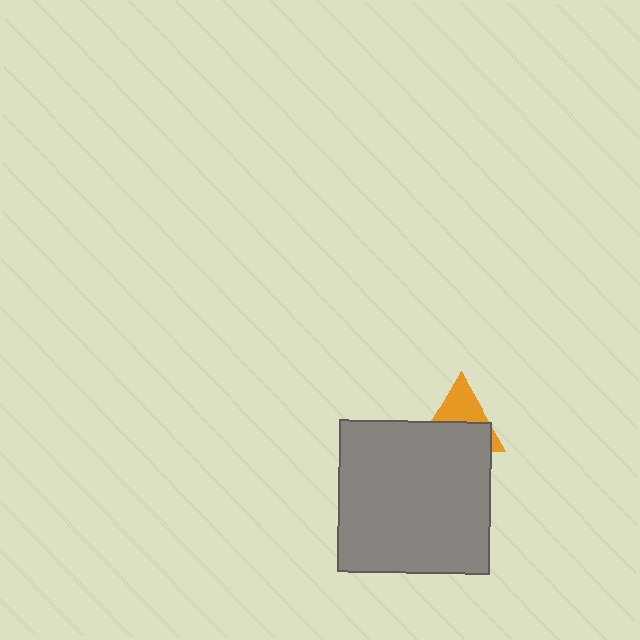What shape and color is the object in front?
The object in front is a gray square.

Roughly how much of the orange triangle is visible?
A small part of it is visible (roughly 45%).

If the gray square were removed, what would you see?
You would see the complete orange triangle.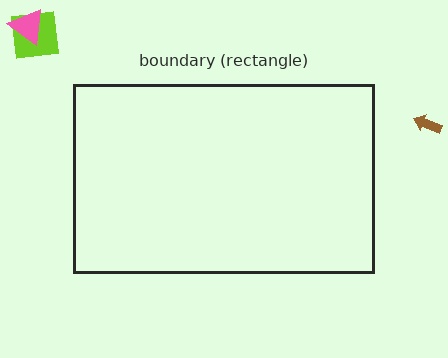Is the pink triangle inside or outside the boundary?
Outside.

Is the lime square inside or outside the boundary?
Outside.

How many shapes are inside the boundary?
0 inside, 3 outside.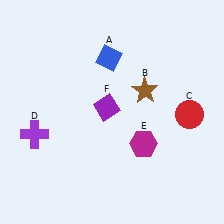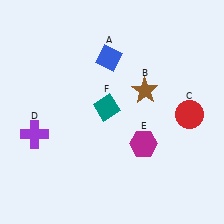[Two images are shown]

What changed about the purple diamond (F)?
In Image 1, F is purple. In Image 2, it changed to teal.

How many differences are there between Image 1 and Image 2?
There is 1 difference between the two images.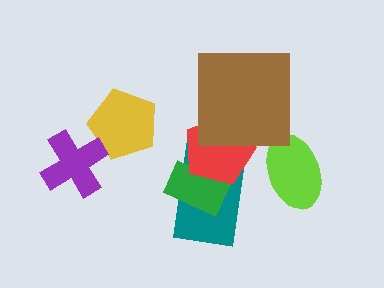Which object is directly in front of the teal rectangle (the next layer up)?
The green rectangle is directly in front of the teal rectangle.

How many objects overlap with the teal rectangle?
2 objects overlap with the teal rectangle.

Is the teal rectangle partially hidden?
Yes, it is partially covered by another shape.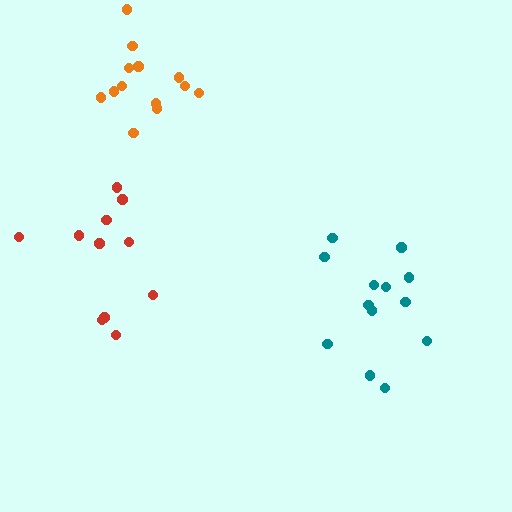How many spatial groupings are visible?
There are 3 spatial groupings.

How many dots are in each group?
Group 1: 13 dots, Group 2: 11 dots, Group 3: 13 dots (37 total).